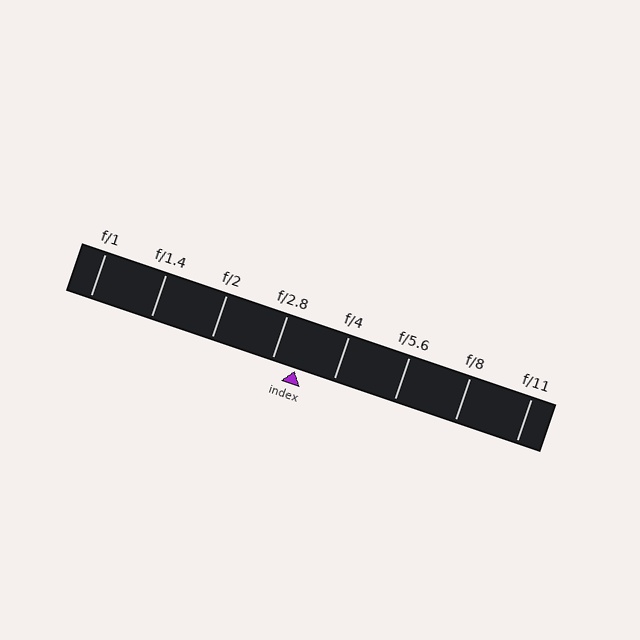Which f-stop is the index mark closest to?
The index mark is closest to f/2.8.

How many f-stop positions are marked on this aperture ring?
There are 8 f-stop positions marked.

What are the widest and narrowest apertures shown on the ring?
The widest aperture shown is f/1 and the narrowest is f/11.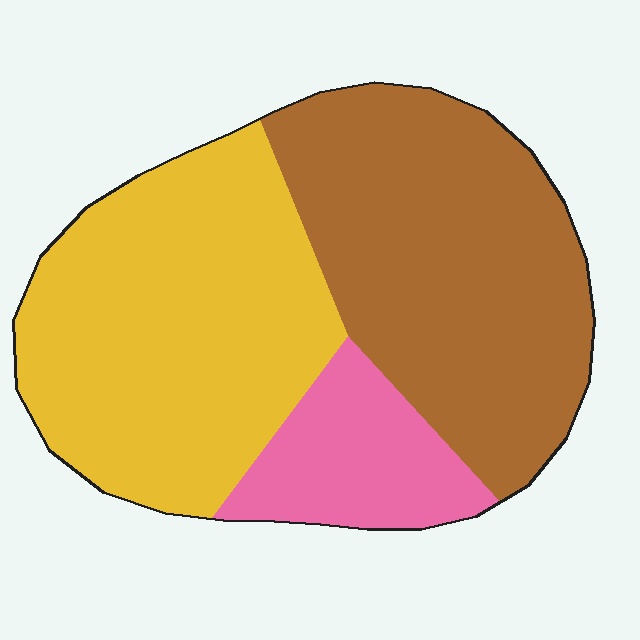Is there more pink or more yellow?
Yellow.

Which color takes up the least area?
Pink, at roughly 15%.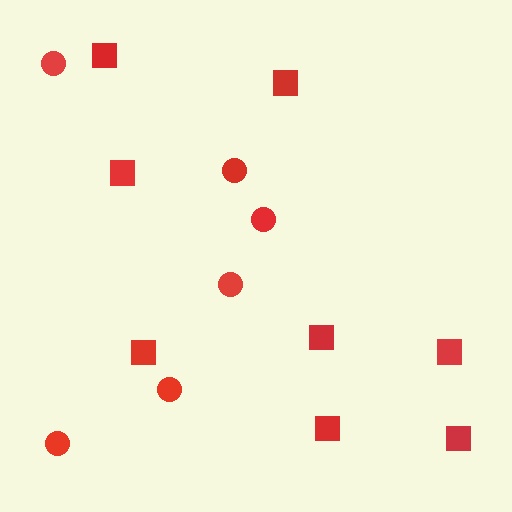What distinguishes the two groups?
There are 2 groups: one group of squares (8) and one group of circles (6).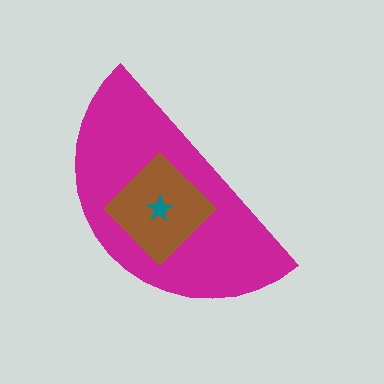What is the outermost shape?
The magenta semicircle.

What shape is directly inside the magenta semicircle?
The brown diamond.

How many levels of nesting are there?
3.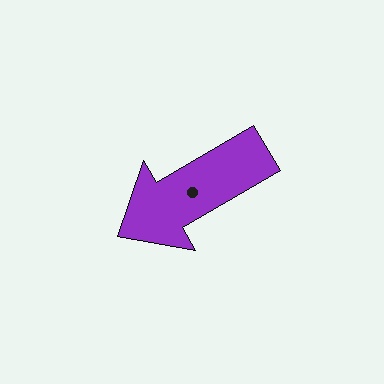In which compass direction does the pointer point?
Southwest.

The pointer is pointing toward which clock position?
Roughly 8 o'clock.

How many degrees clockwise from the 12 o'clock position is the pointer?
Approximately 240 degrees.